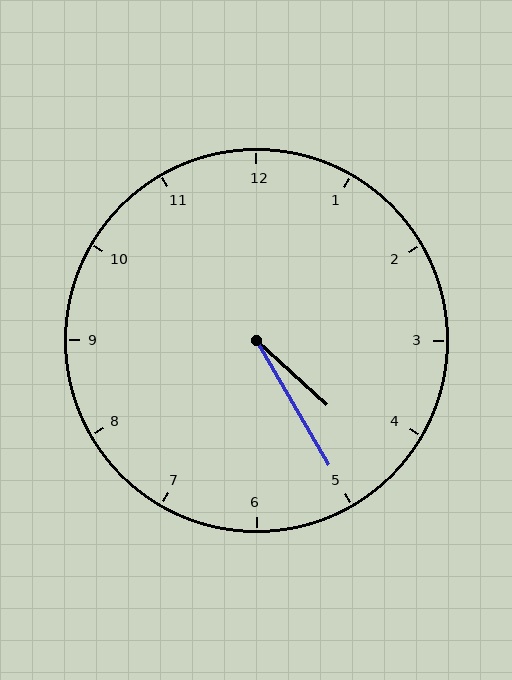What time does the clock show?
4:25.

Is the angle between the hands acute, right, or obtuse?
It is acute.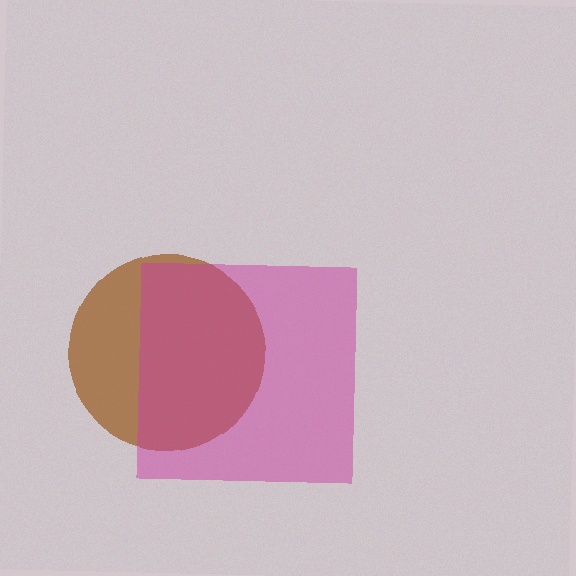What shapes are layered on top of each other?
The layered shapes are: a brown circle, a magenta square.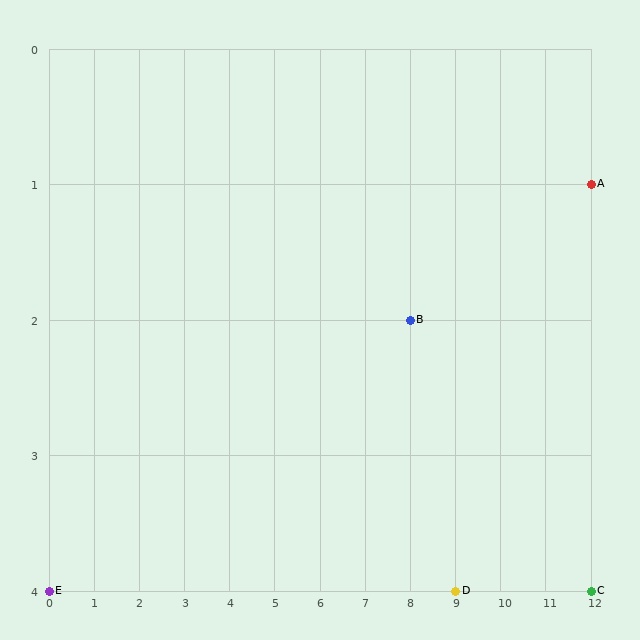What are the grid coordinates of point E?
Point E is at grid coordinates (0, 4).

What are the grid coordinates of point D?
Point D is at grid coordinates (9, 4).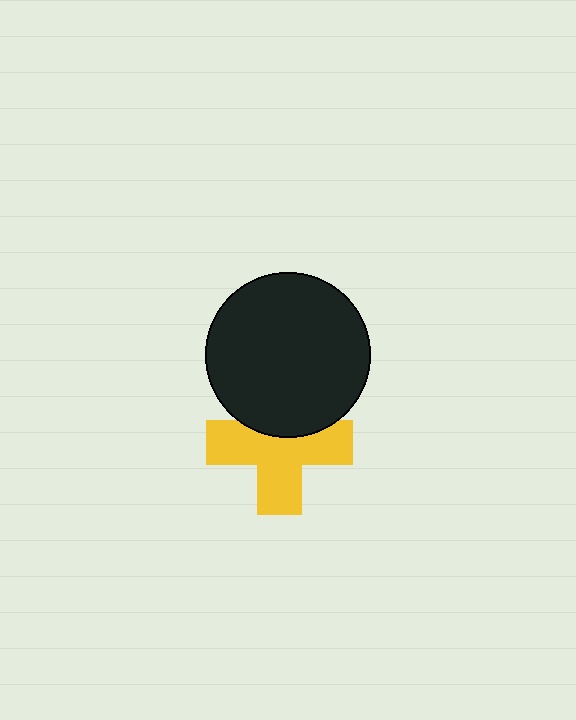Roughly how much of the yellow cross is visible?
Most of it is visible (roughly 69%).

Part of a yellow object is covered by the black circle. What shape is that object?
It is a cross.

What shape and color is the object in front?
The object in front is a black circle.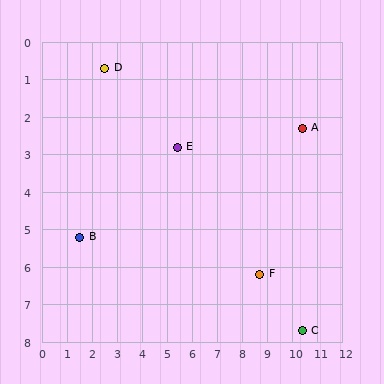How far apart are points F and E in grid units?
Points F and E are about 4.7 grid units apart.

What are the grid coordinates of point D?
Point D is at approximately (2.5, 0.7).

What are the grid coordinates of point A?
Point A is at approximately (10.4, 2.3).